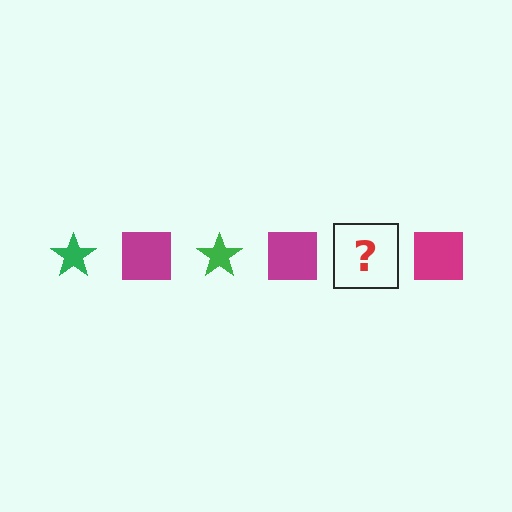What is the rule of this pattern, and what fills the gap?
The rule is that the pattern alternates between green star and magenta square. The gap should be filled with a green star.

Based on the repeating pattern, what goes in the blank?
The blank should be a green star.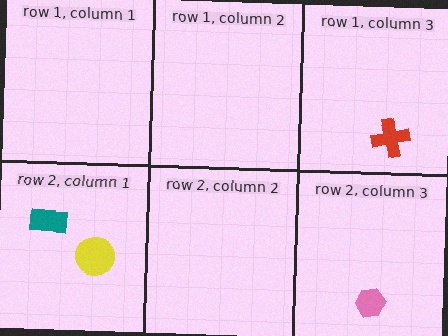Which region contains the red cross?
The row 1, column 3 region.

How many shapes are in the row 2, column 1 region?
2.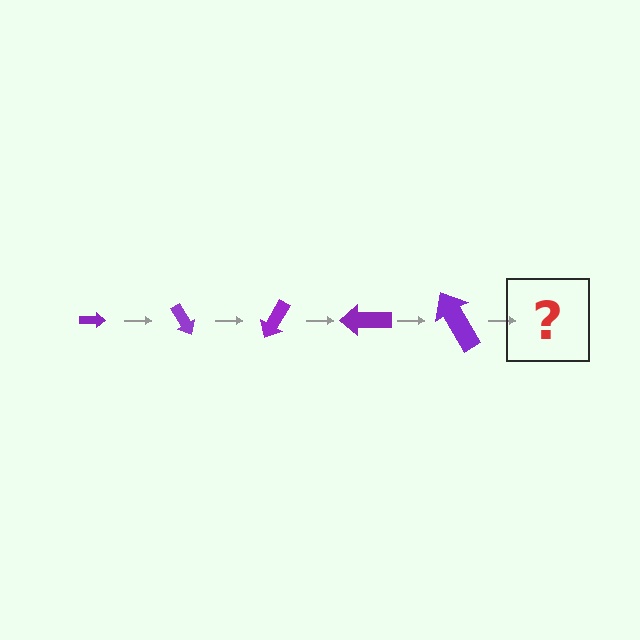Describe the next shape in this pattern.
It should be an arrow, larger than the previous one and rotated 300 degrees from the start.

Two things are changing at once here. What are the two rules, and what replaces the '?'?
The two rules are that the arrow grows larger each step and it rotates 60 degrees each step. The '?' should be an arrow, larger than the previous one and rotated 300 degrees from the start.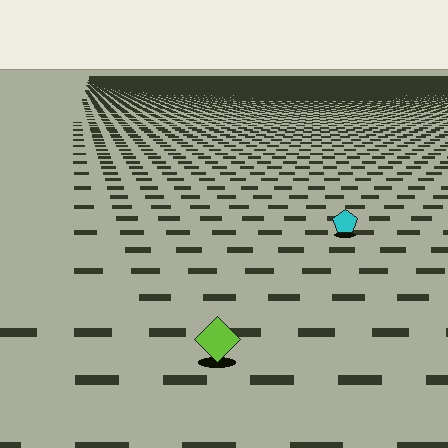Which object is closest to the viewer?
The lime diamond is closest. The texture marks near it are larger and more spread out.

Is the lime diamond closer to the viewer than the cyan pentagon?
Yes. The lime diamond is closer — you can tell from the texture gradient: the ground texture is coarser near it.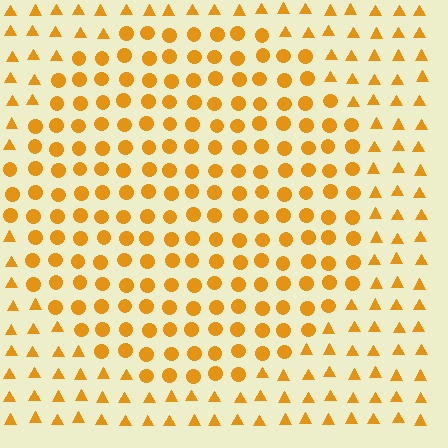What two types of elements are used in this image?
The image uses circles inside the circle region and triangles outside it.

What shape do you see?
I see a circle.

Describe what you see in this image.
The image is filled with small orange elements arranged in a uniform grid. A circle-shaped region contains circles, while the surrounding area contains triangles. The boundary is defined purely by the change in element shape.